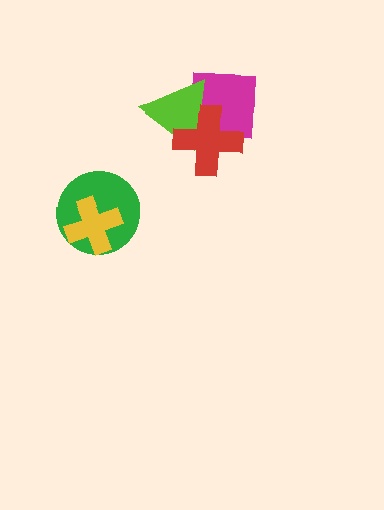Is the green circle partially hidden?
Yes, it is partially covered by another shape.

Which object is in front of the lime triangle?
The red cross is in front of the lime triangle.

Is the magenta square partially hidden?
Yes, it is partially covered by another shape.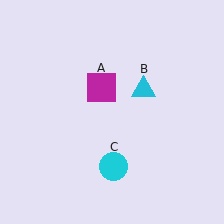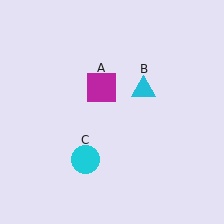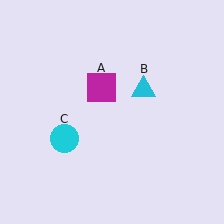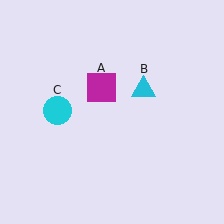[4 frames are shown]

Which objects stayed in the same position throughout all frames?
Magenta square (object A) and cyan triangle (object B) remained stationary.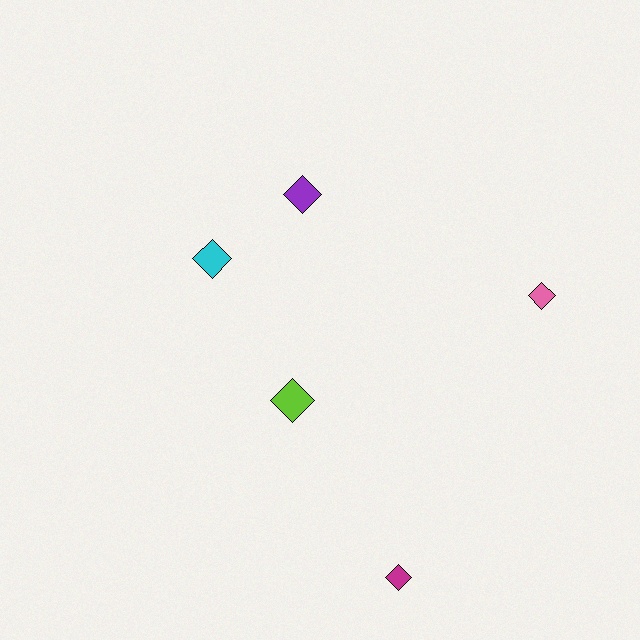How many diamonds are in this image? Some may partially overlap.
There are 5 diamonds.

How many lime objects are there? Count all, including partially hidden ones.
There is 1 lime object.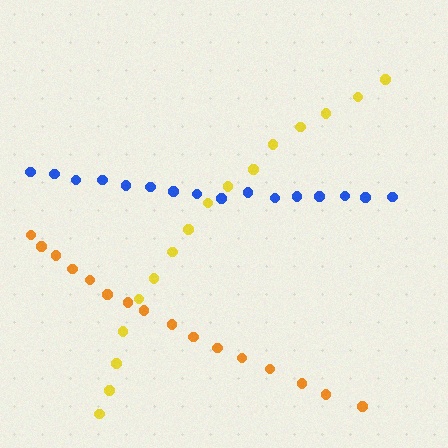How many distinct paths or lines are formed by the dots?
There are 3 distinct paths.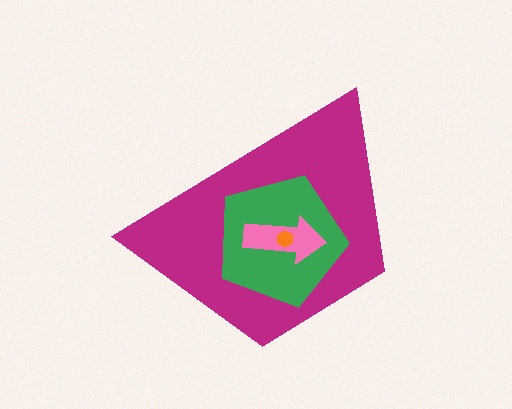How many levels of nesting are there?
4.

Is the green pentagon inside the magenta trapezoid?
Yes.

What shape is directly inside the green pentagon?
The pink arrow.